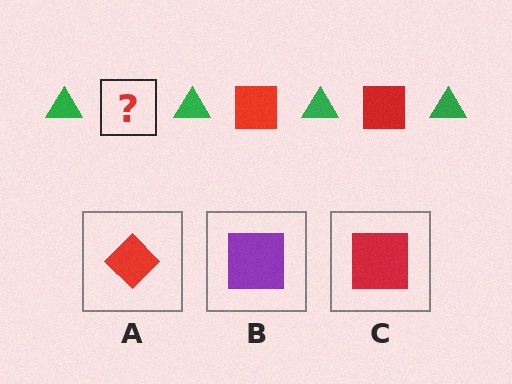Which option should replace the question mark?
Option C.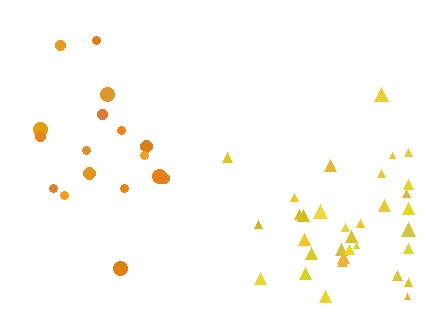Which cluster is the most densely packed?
Yellow.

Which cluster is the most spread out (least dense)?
Orange.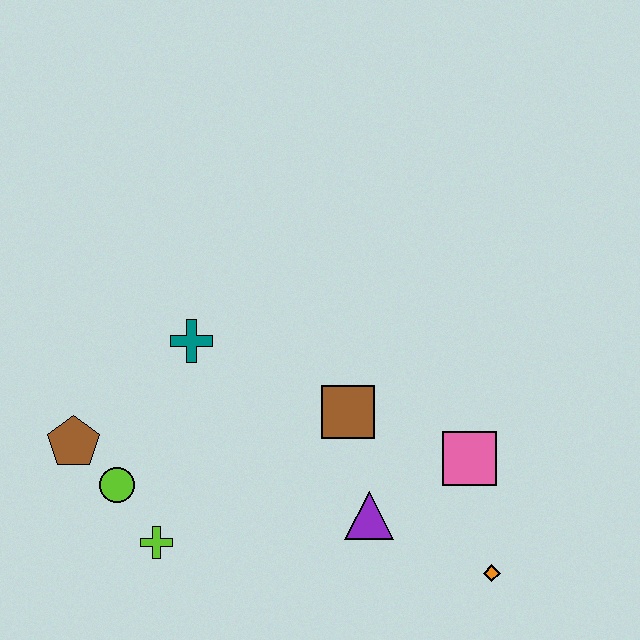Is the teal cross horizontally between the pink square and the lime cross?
Yes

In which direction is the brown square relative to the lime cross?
The brown square is to the right of the lime cross.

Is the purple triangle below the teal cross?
Yes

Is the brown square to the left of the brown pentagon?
No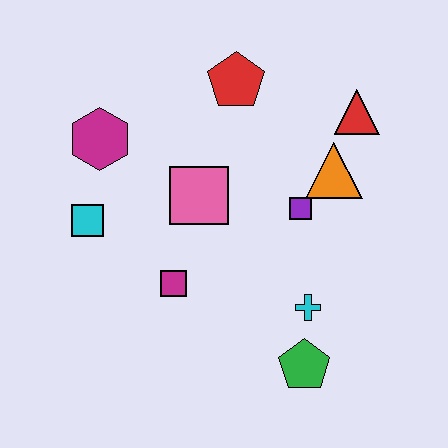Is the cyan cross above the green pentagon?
Yes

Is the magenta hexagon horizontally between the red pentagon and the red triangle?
No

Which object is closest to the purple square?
The orange triangle is closest to the purple square.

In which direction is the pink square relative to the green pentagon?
The pink square is above the green pentagon.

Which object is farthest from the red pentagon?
The green pentagon is farthest from the red pentagon.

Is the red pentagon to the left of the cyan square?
No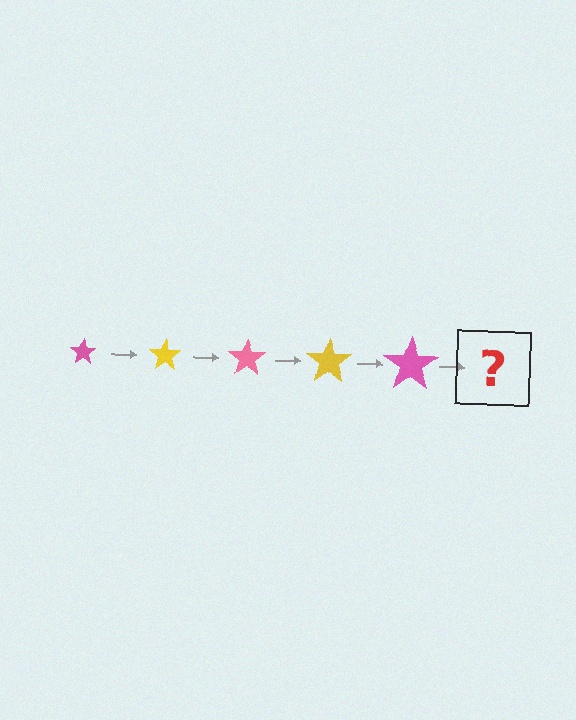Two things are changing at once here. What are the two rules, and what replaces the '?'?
The two rules are that the star grows larger each step and the color cycles through pink and yellow. The '?' should be a yellow star, larger than the previous one.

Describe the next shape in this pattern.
It should be a yellow star, larger than the previous one.